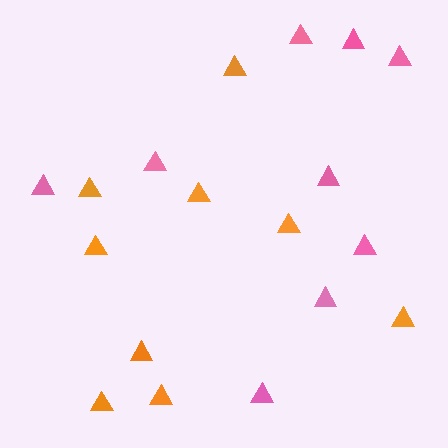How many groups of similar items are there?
There are 2 groups: one group of orange triangles (9) and one group of pink triangles (9).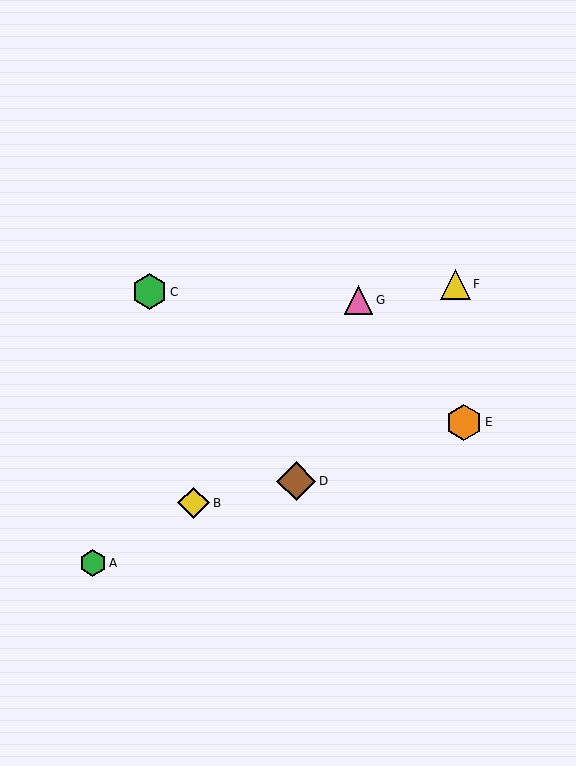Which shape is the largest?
The brown diamond (labeled D) is the largest.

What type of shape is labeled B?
Shape B is a yellow diamond.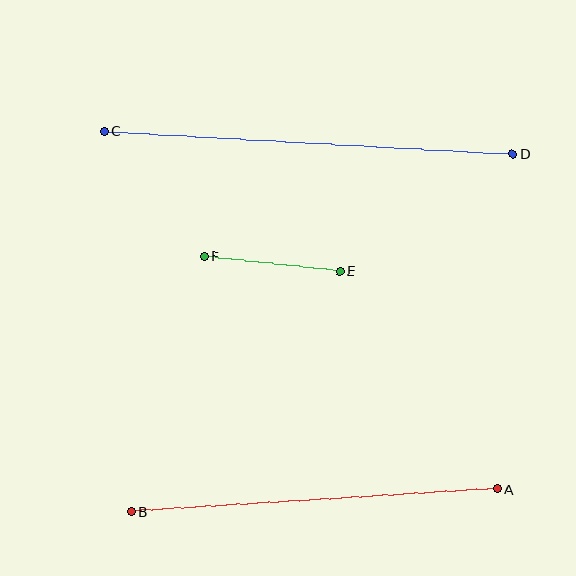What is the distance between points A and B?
The distance is approximately 367 pixels.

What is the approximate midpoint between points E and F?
The midpoint is at approximately (272, 264) pixels.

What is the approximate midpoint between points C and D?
The midpoint is at approximately (308, 142) pixels.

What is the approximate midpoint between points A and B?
The midpoint is at approximately (315, 500) pixels.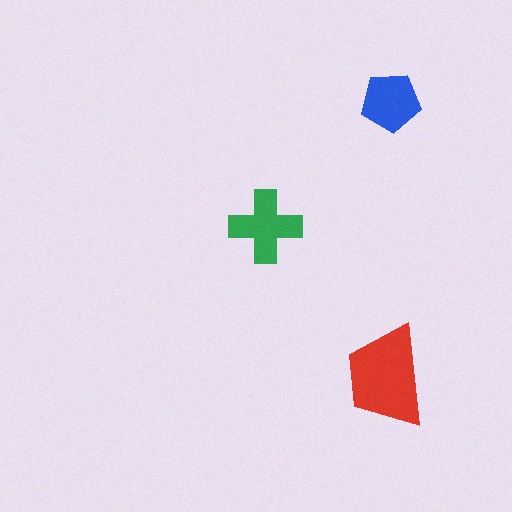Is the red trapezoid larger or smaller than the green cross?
Larger.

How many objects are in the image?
There are 3 objects in the image.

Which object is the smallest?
The blue pentagon.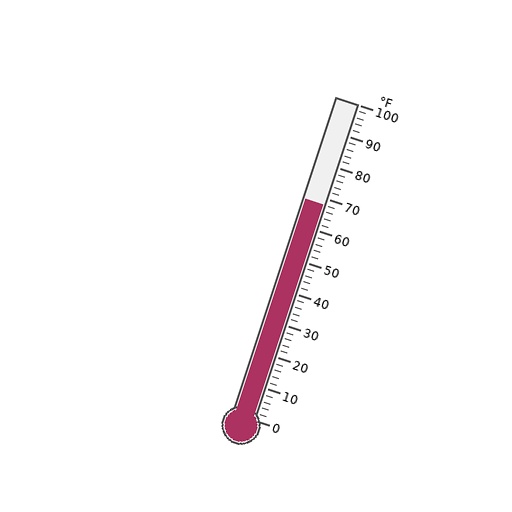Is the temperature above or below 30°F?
The temperature is above 30°F.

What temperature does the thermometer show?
The thermometer shows approximately 68°F.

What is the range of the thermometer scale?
The thermometer scale ranges from 0°F to 100°F.